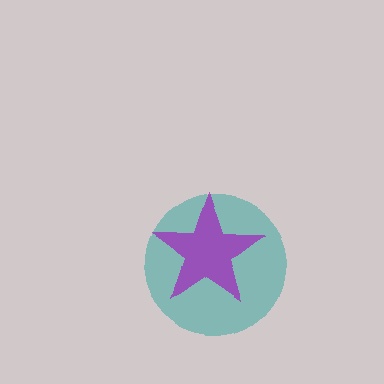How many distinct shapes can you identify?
There are 2 distinct shapes: a teal circle, a purple star.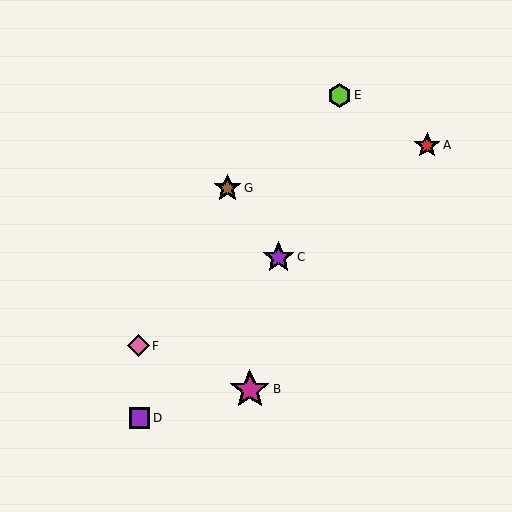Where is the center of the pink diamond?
The center of the pink diamond is at (139, 346).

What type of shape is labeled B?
Shape B is a magenta star.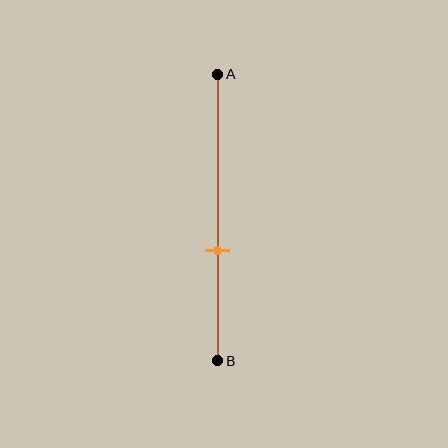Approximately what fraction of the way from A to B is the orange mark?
The orange mark is approximately 60% of the way from A to B.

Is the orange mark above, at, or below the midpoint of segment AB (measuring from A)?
The orange mark is below the midpoint of segment AB.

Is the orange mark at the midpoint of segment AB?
No, the mark is at about 60% from A, not at the 50% midpoint.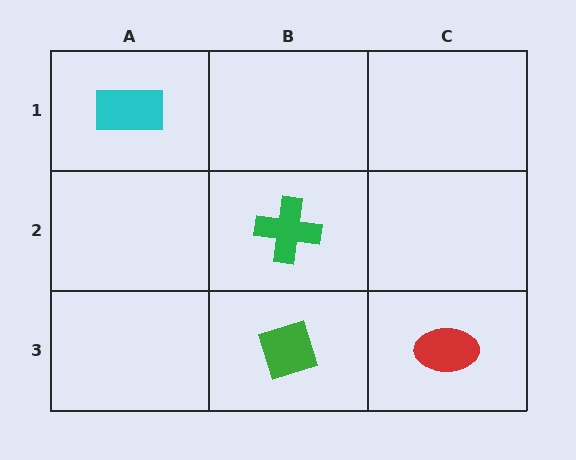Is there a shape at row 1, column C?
No, that cell is empty.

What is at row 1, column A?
A cyan rectangle.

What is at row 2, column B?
A green cross.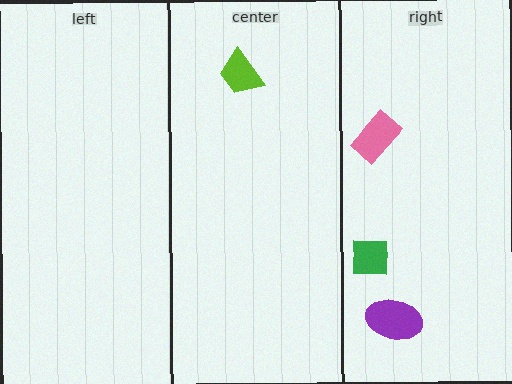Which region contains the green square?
The right region.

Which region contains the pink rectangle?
The right region.